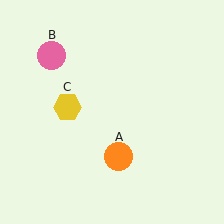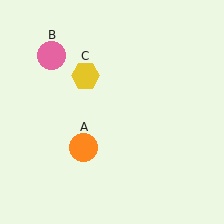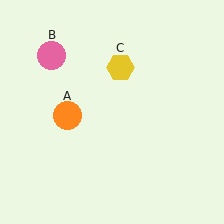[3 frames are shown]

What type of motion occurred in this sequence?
The orange circle (object A), yellow hexagon (object C) rotated clockwise around the center of the scene.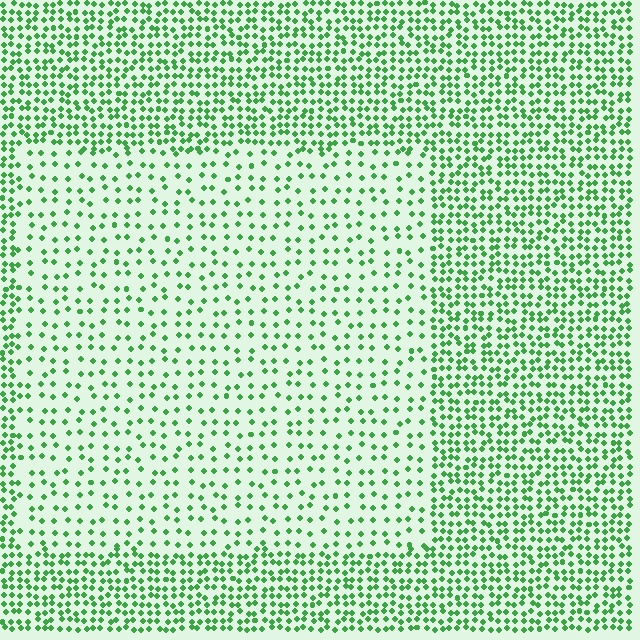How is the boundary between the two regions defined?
The boundary is defined by a change in element density (approximately 2.3x ratio). All elements are the same color, size, and shape.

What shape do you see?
I see a rectangle.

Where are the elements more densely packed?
The elements are more densely packed outside the rectangle boundary.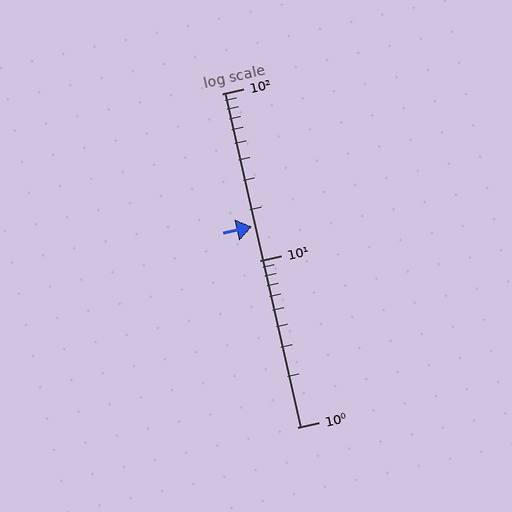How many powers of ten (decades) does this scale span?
The scale spans 2 decades, from 1 to 100.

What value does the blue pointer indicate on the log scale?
The pointer indicates approximately 16.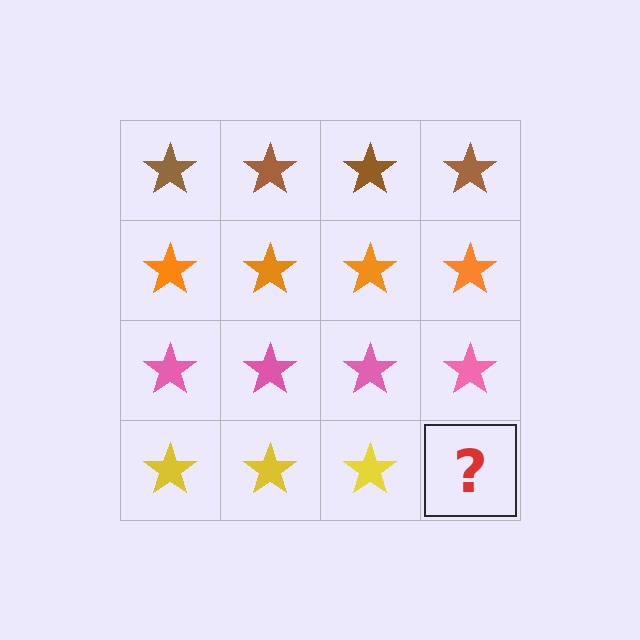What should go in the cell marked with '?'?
The missing cell should contain a yellow star.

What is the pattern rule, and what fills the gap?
The rule is that each row has a consistent color. The gap should be filled with a yellow star.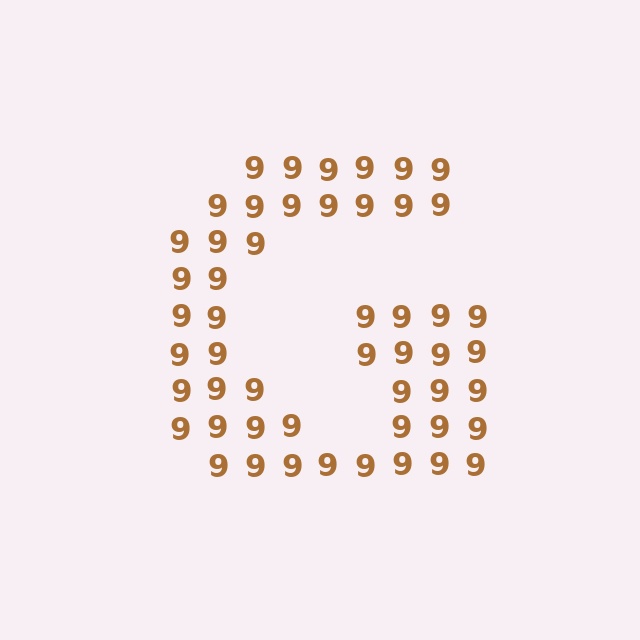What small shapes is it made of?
It is made of small digit 9's.